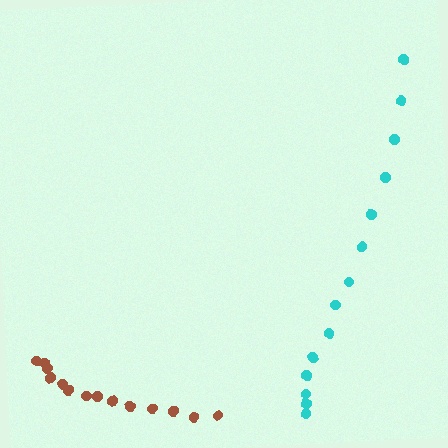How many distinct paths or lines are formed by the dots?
There are 2 distinct paths.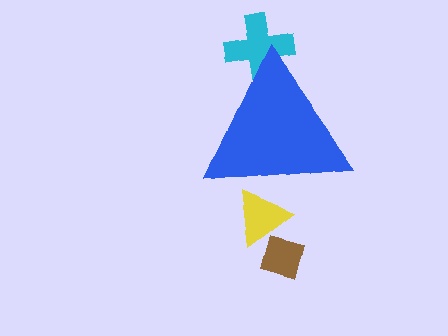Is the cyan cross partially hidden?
Yes, the cyan cross is partially hidden behind the blue triangle.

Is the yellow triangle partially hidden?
Yes, the yellow triangle is partially hidden behind the blue triangle.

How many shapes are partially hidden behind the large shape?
2 shapes are partially hidden.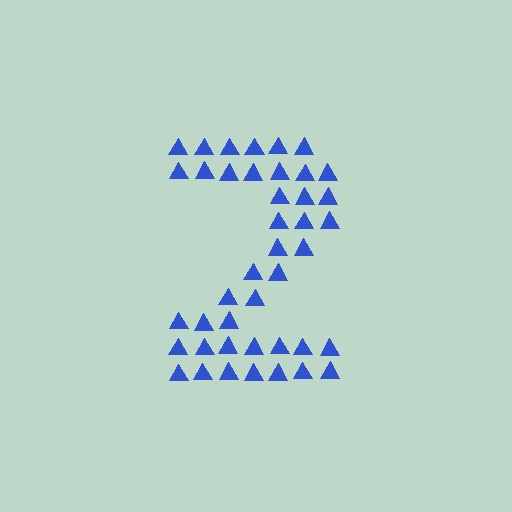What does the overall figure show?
The overall figure shows the digit 2.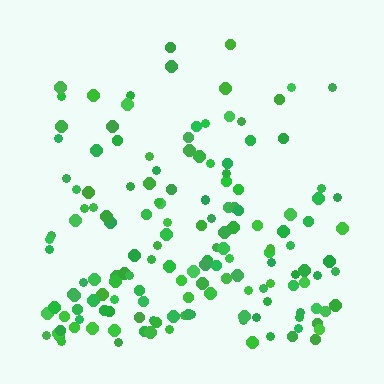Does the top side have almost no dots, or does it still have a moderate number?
Still a moderate number, just noticeably fewer than the bottom.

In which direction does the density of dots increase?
From top to bottom, with the bottom side densest.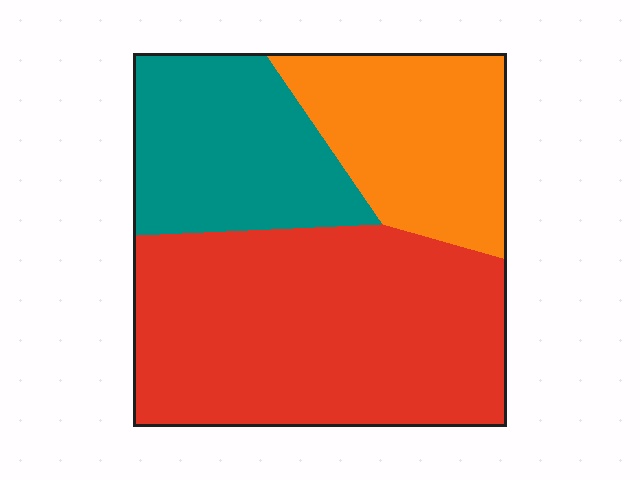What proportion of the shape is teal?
Teal covers roughly 25% of the shape.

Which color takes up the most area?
Red, at roughly 50%.